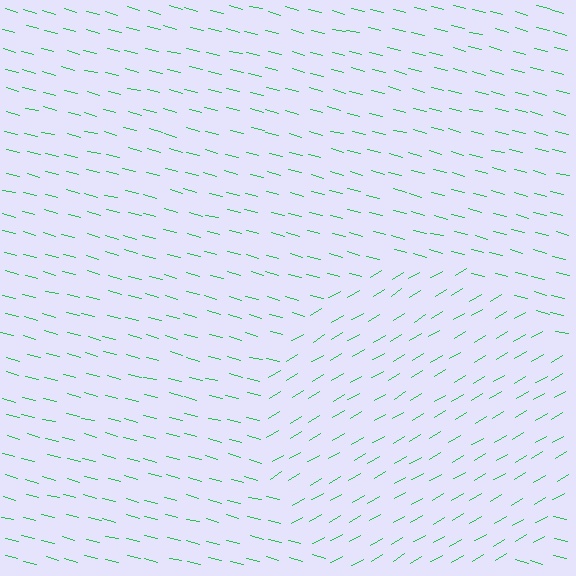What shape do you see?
I see a circle.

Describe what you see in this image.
The image is filled with small green line segments. A circle region in the image has lines oriented differently from the surrounding lines, creating a visible texture boundary.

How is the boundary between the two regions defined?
The boundary is defined purely by a change in line orientation (approximately 45 degrees difference). All lines are the same color and thickness.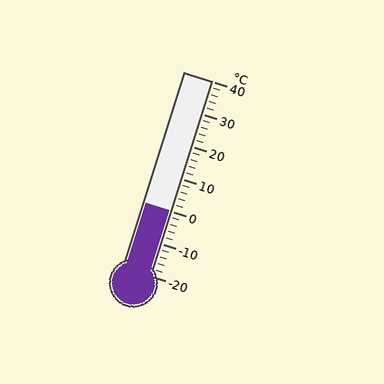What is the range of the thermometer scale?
The thermometer scale ranges from -20°C to 40°C.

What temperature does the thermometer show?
The thermometer shows approximately 0°C.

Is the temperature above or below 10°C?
The temperature is below 10°C.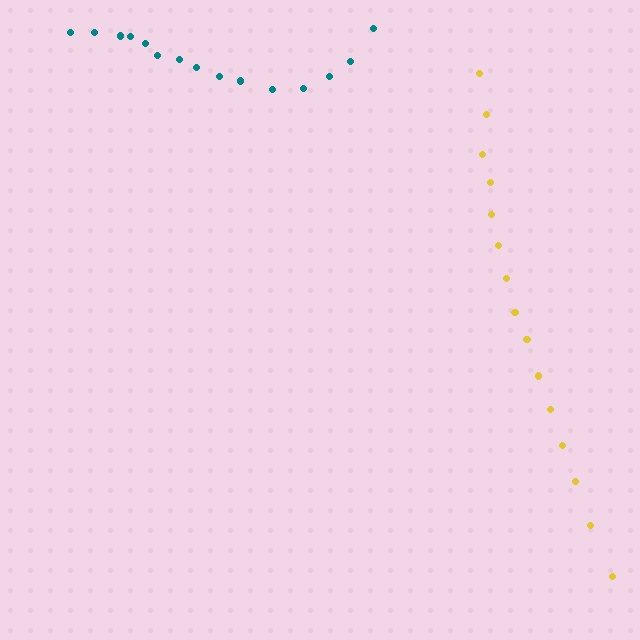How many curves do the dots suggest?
There are 2 distinct paths.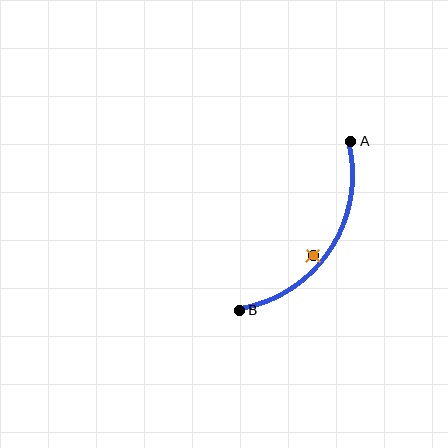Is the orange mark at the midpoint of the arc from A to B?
No — the orange mark does not lie on the arc at all. It sits slightly inside the curve.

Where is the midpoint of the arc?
The arc midpoint is the point on the curve farthest from the straight line joining A and B. It sits to the right of that line.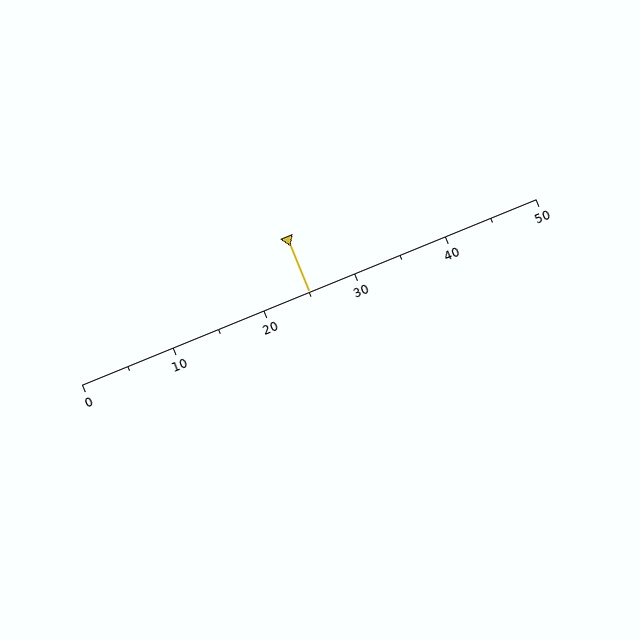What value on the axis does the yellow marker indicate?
The marker indicates approximately 25.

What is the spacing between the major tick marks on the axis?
The major ticks are spaced 10 apart.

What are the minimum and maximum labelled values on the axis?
The axis runs from 0 to 50.